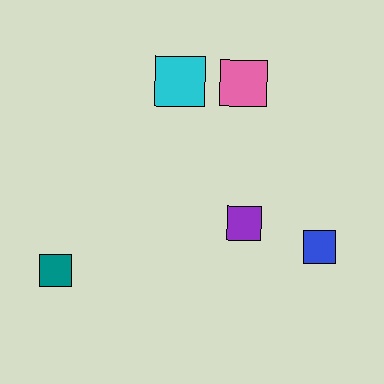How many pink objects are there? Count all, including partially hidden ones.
There is 1 pink object.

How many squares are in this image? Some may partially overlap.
There are 5 squares.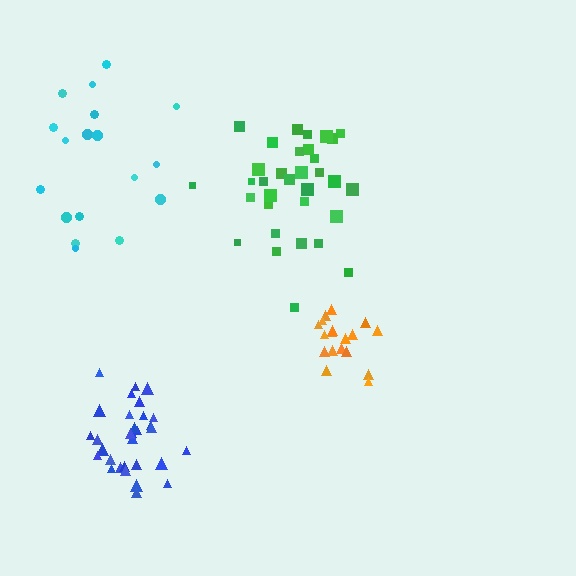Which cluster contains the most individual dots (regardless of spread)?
Green (34).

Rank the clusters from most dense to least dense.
blue, orange, green, cyan.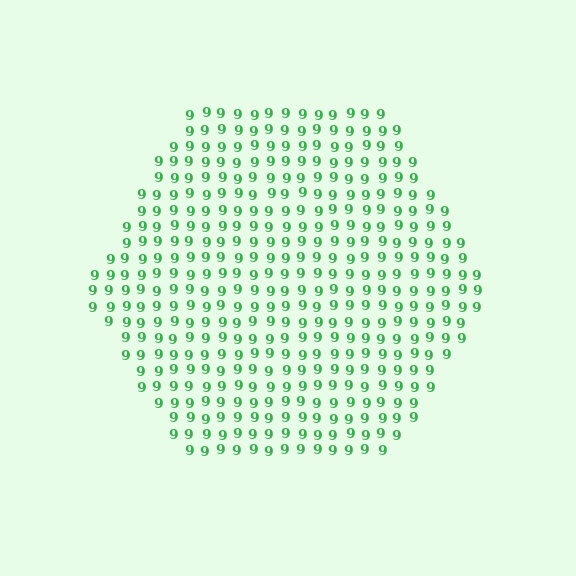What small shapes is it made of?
It is made of small digit 9's.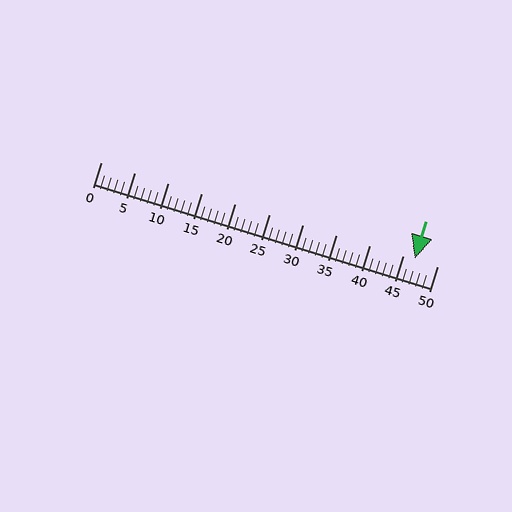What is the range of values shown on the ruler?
The ruler shows values from 0 to 50.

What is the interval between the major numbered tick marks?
The major tick marks are spaced 5 units apart.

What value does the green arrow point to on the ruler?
The green arrow points to approximately 47.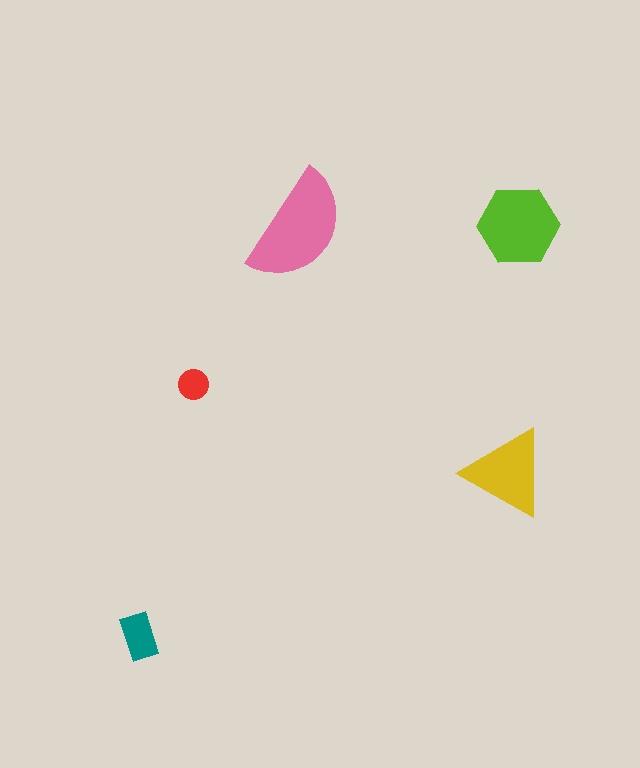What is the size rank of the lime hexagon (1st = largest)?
2nd.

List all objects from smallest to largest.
The red circle, the teal rectangle, the yellow triangle, the lime hexagon, the pink semicircle.